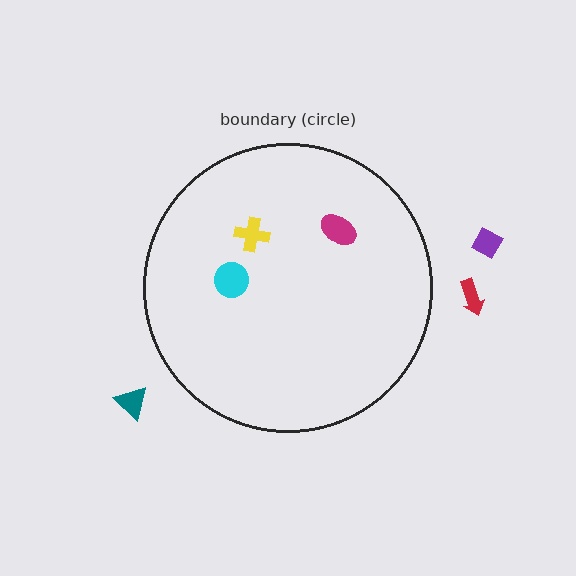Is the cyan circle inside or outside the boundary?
Inside.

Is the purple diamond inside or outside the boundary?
Outside.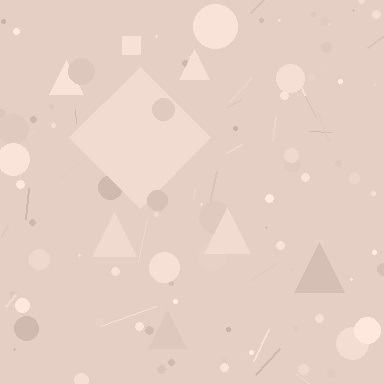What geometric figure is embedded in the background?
A diamond is embedded in the background.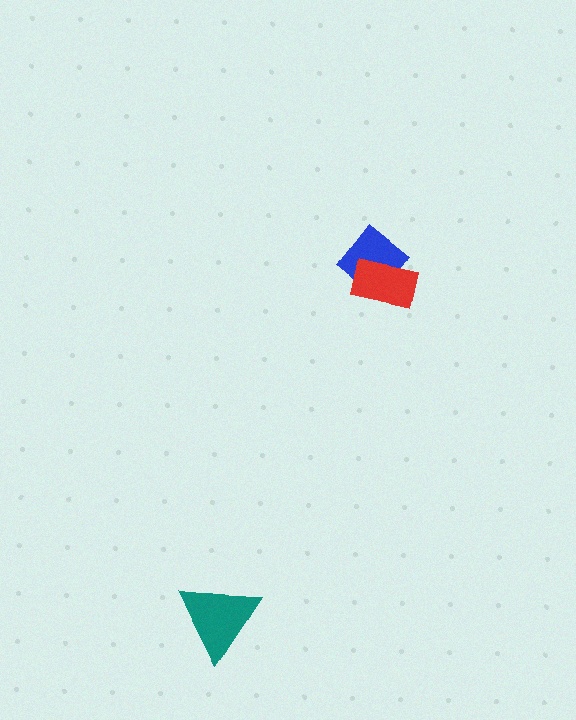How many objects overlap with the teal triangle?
0 objects overlap with the teal triangle.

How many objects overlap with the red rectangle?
1 object overlaps with the red rectangle.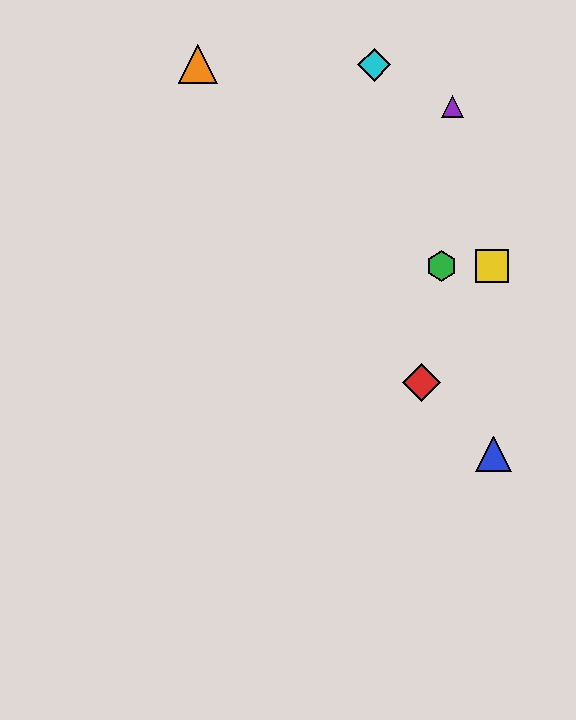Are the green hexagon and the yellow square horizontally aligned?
Yes, both are at y≈266.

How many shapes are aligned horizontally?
2 shapes (the green hexagon, the yellow square) are aligned horizontally.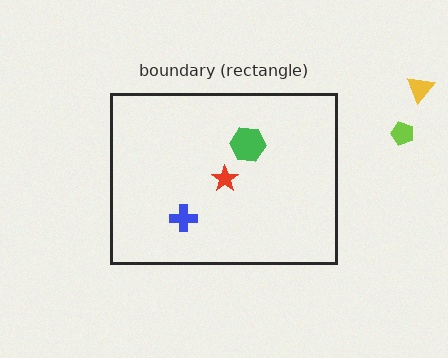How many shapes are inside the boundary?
3 inside, 2 outside.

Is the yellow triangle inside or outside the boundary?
Outside.